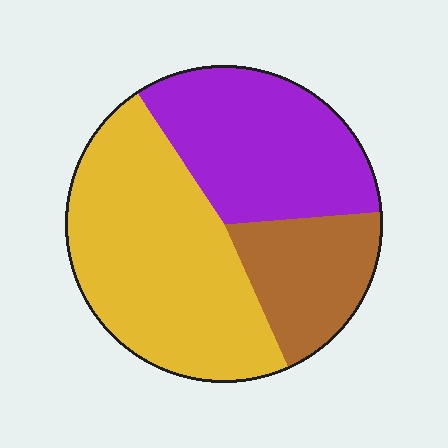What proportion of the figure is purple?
Purple takes up between a quarter and a half of the figure.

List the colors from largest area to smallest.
From largest to smallest: yellow, purple, brown.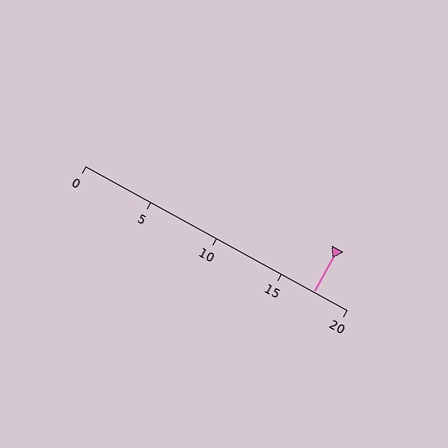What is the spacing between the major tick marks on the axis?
The major ticks are spaced 5 apart.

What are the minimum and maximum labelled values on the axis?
The axis runs from 0 to 20.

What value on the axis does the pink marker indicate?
The marker indicates approximately 17.5.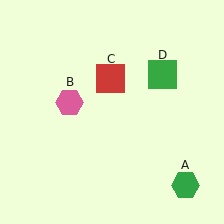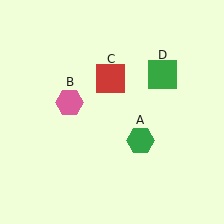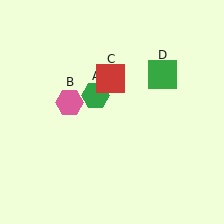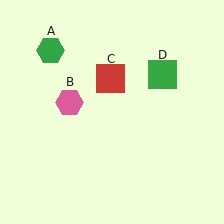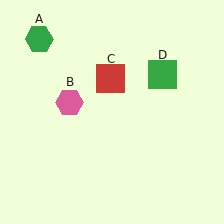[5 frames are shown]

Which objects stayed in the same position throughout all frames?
Pink hexagon (object B) and red square (object C) and green square (object D) remained stationary.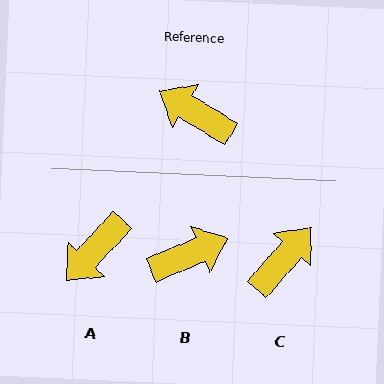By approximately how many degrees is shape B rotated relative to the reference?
Approximately 126 degrees clockwise.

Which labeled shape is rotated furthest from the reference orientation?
B, about 126 degrees away.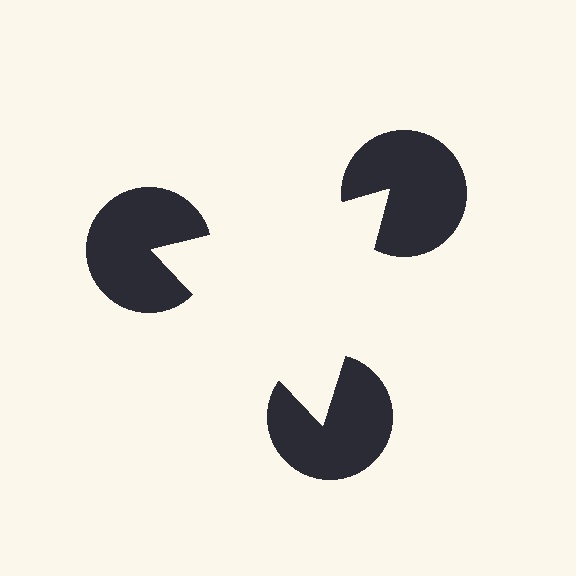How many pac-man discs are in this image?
There are 3 — one at each vertex of the illusory triangle.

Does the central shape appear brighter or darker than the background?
It typically appears slightly brighter than the background, even though no actual brightness change is drawn.